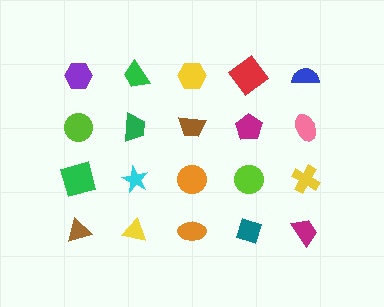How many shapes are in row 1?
5 shapes.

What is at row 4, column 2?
A yellow triangle.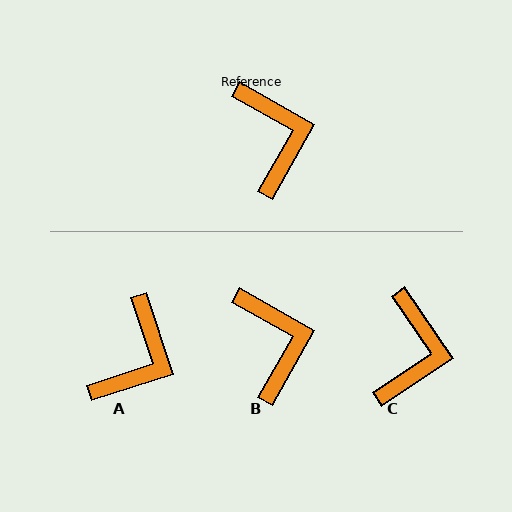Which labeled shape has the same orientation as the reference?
B.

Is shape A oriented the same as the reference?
No, it is off by about 42 degrees.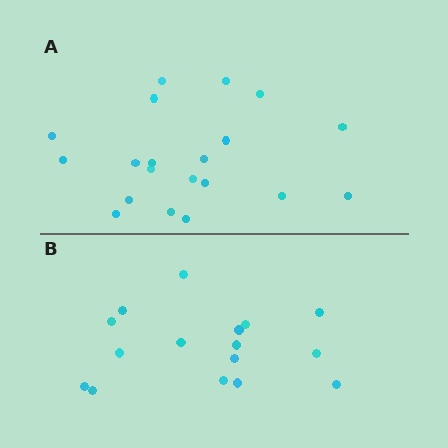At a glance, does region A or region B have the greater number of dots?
Region A (the top region) has more dots.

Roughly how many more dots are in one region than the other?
Region A has about 4 more dots than region B.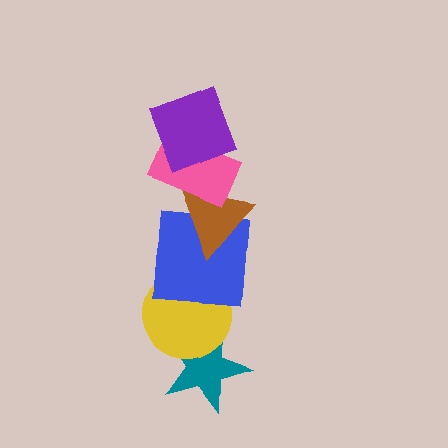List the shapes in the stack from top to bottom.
From top to bottom: the purple square, the pink rectangle, the brown triangle, the blue square, the yellow circle, the teal star.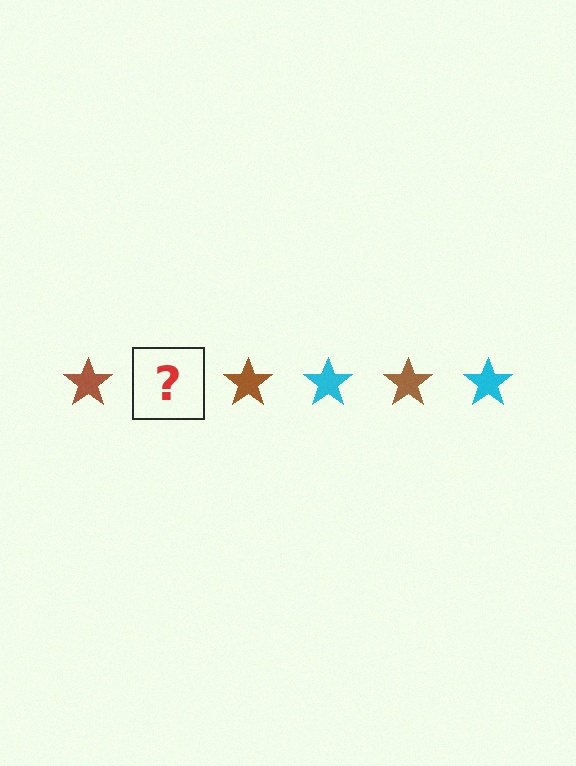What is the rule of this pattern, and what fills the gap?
The rule is that the pattern cycles through brown, cyan stars. The gap should be filled with a cyan star.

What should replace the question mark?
The question mark should be replaced with a cyan star.